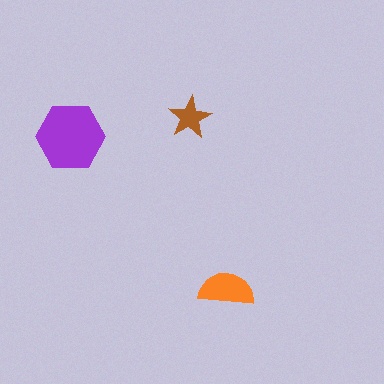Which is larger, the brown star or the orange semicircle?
The orange semicircle.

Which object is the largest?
The purple hexagon.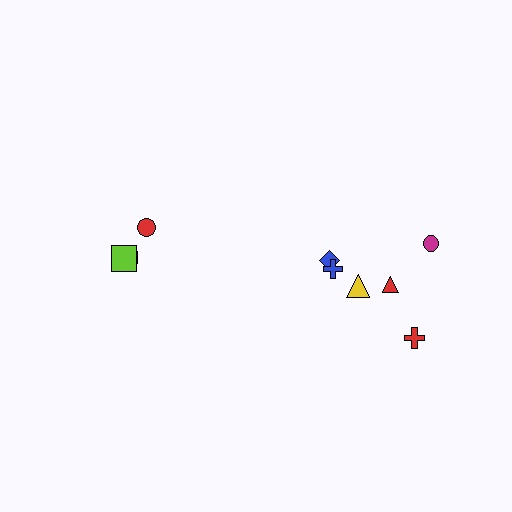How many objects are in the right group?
There are 6 objects.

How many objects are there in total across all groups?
There are 9 objects.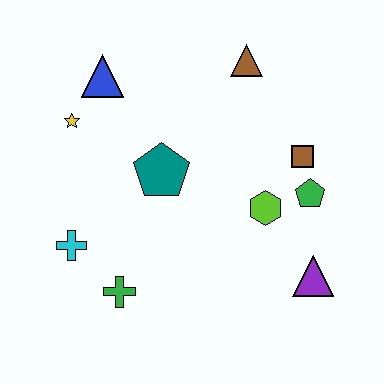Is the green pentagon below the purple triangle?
No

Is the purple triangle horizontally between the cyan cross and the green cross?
No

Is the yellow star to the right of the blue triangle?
No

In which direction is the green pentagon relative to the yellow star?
The green pentagon is to the right of the yellow star.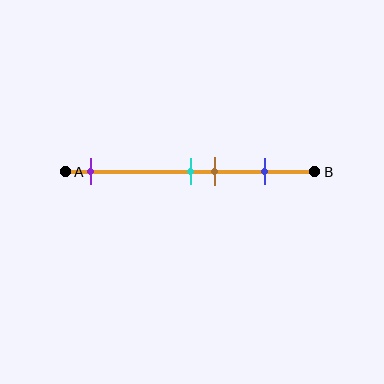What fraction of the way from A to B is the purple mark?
The purple mark is approximately 10% (0.1) of the way from A to B.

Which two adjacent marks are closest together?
The cyan and brown marks are the closest adjacent pair.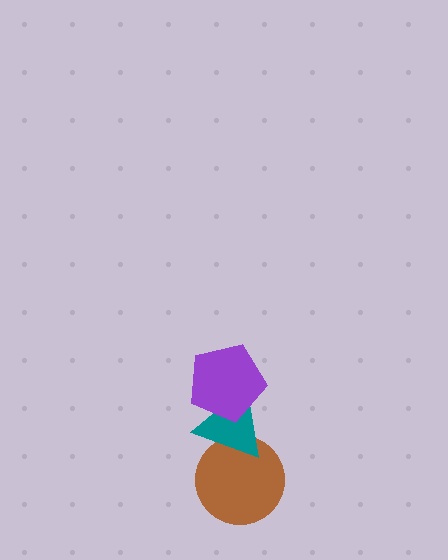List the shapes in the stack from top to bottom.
From top to bottom: the purple pentagon, the teal triangle, the brown circle.